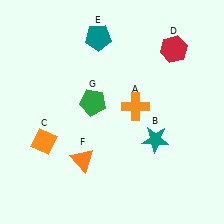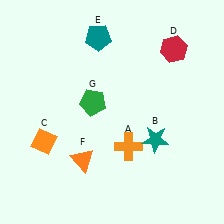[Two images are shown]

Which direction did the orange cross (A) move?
The orange cross (A) moved down.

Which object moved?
The orange cross (A) moved down.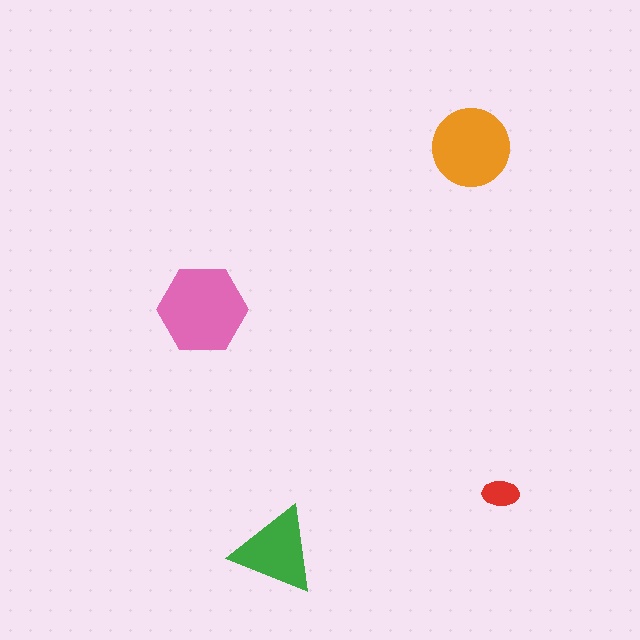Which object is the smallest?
The red ellipse.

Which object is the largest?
The pink hexagon.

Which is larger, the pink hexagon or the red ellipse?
The pink hexagon.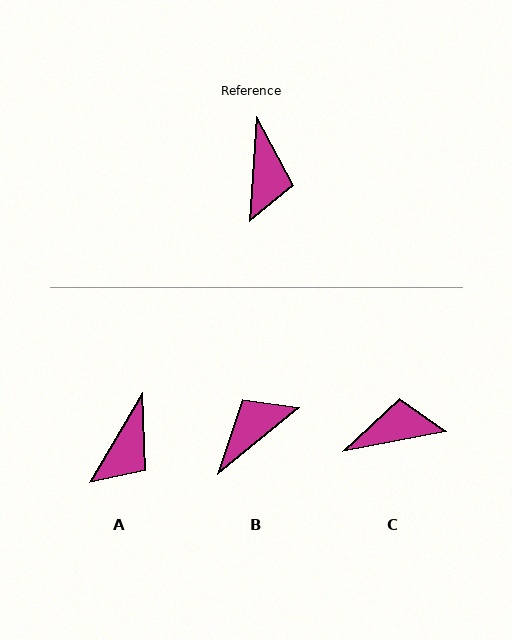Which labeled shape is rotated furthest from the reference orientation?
B, about 133 degrees away.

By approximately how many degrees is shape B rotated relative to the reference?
Approximately 133 degrees counter-clockwise.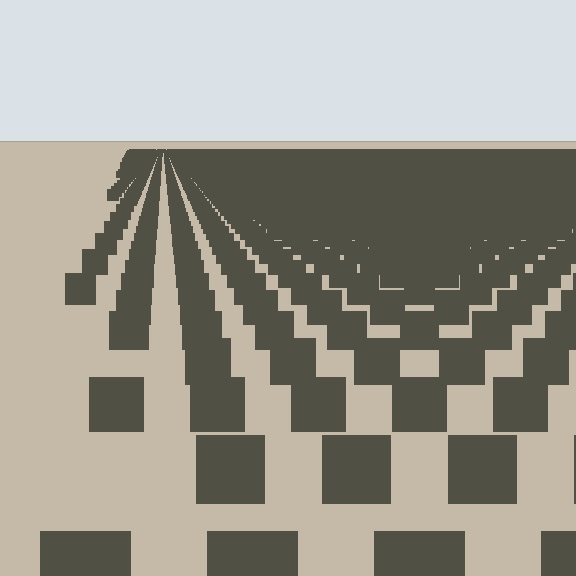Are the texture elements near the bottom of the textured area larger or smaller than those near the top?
Larger. Near the bottom, elements are closer to the viewer and appear at a bigger on-screen size.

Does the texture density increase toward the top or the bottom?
Density increases toward the top.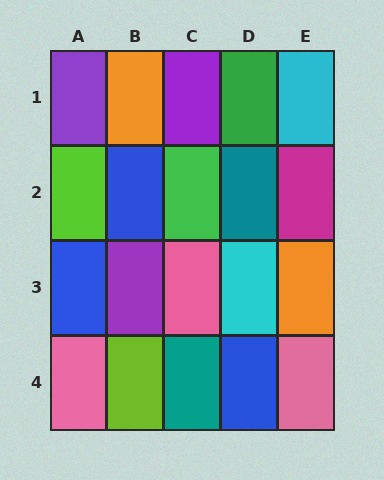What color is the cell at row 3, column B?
Purple.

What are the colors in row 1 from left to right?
Purple, orange, purple, green, cyan.